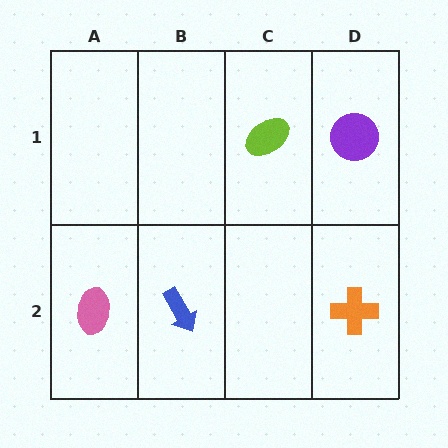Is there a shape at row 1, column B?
No, that cell is empty.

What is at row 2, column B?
A blue arrow.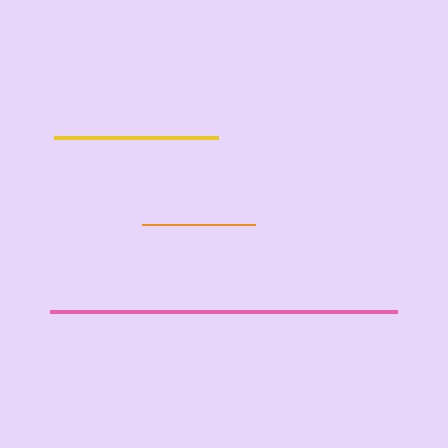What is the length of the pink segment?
The pink segment is approximately 347 pixels long.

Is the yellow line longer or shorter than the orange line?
The yellow line is longer than the orange line.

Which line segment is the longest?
The pink line is the longest at approximately 347 pixels.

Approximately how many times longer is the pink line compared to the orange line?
The pink line is approximately 3.1 times the length of the orange line.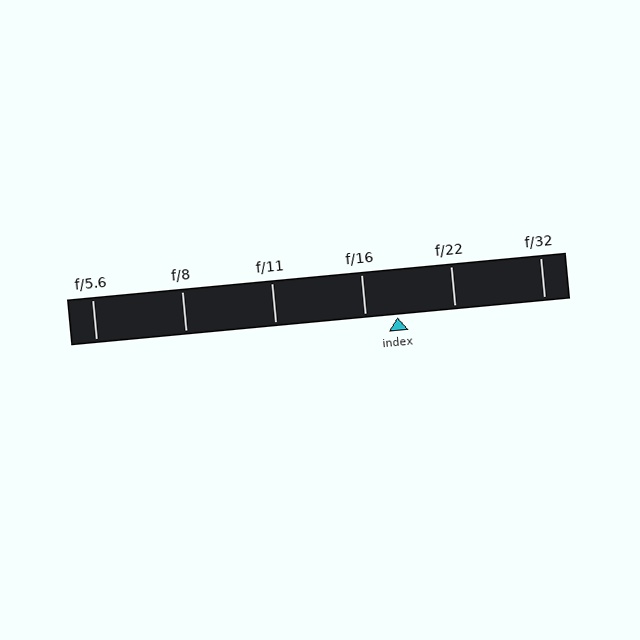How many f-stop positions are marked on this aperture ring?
There are 6 f-stop positions marked.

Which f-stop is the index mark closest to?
The index mark is closest to f/16.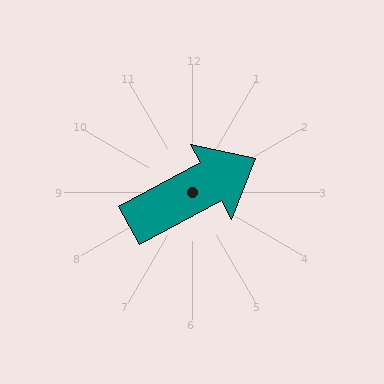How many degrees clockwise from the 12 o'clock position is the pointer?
Approximately 62 degrees.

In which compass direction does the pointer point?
Northeast.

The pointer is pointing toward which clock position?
Roughly 2 o'clock.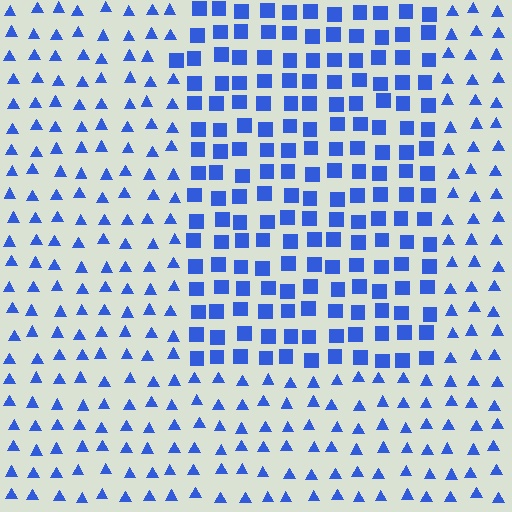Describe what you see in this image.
The image is filled with small blue elements arranged in a uniform grid. A rectangle-shaped region contains squares, while the surrounding area contains triangles. The boundary is defined purely by the change in element shape.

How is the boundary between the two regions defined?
The boundary is defined by a change in element shape: squares inside vs. triangles outside. All elements share the same color and spacing.